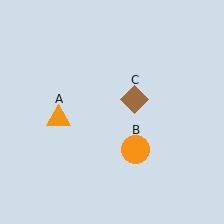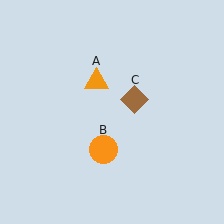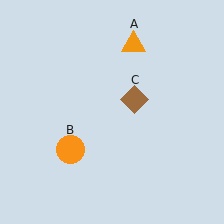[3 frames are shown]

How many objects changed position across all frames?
2 objects changed position: orange triangle (object A), orange circle (object B).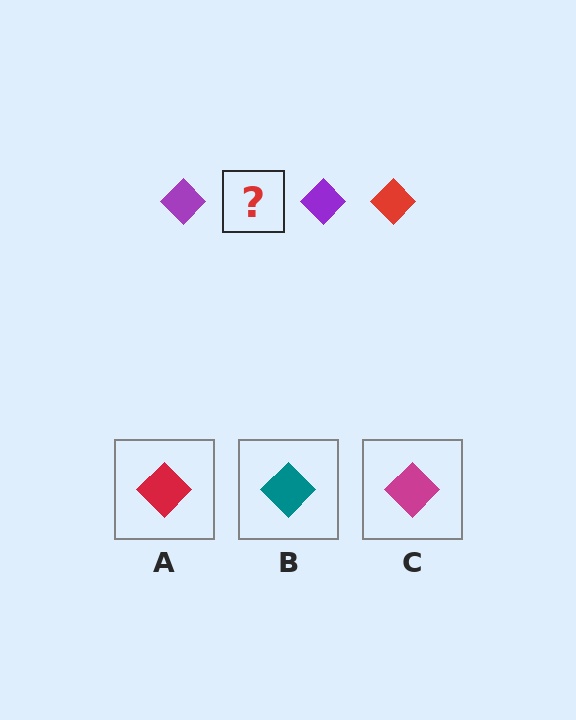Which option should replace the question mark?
Option A.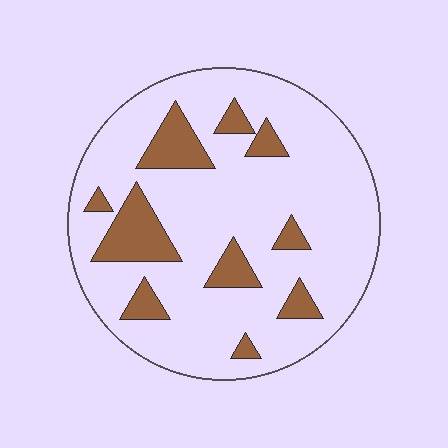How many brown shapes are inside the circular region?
10.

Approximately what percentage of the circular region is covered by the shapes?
Approximately 20%.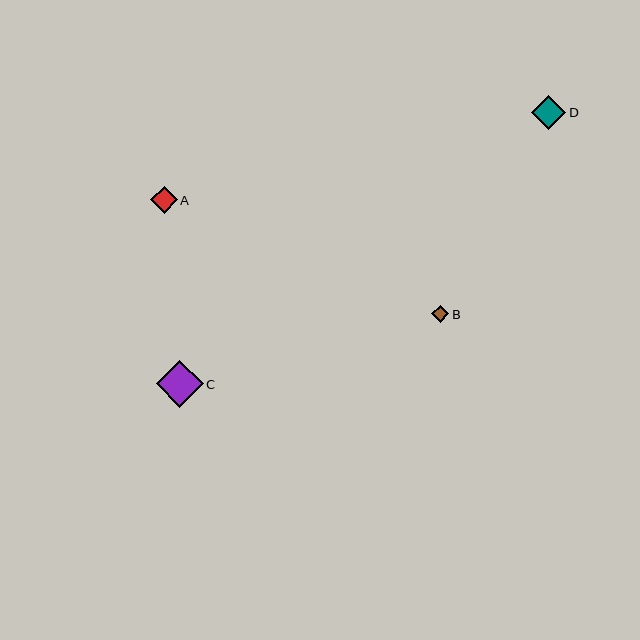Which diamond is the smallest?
Diamond B is the smallest with a size of approximately 17 pixels.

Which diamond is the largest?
Diamond C is the largest with a size of approximately 47 pixels.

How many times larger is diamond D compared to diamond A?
Diamond D is approximately 1.3 times the size of diamond A.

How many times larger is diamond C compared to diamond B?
Diamond C is approximately 2.8 times the size of diamond B.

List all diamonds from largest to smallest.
From largest to smallest: C, D, A, B.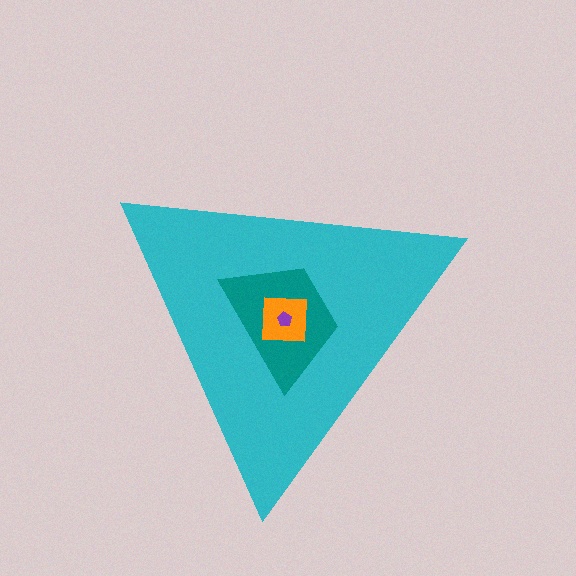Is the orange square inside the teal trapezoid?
Yes.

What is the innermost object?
The purple pentagon.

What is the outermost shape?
The cyan triangle.